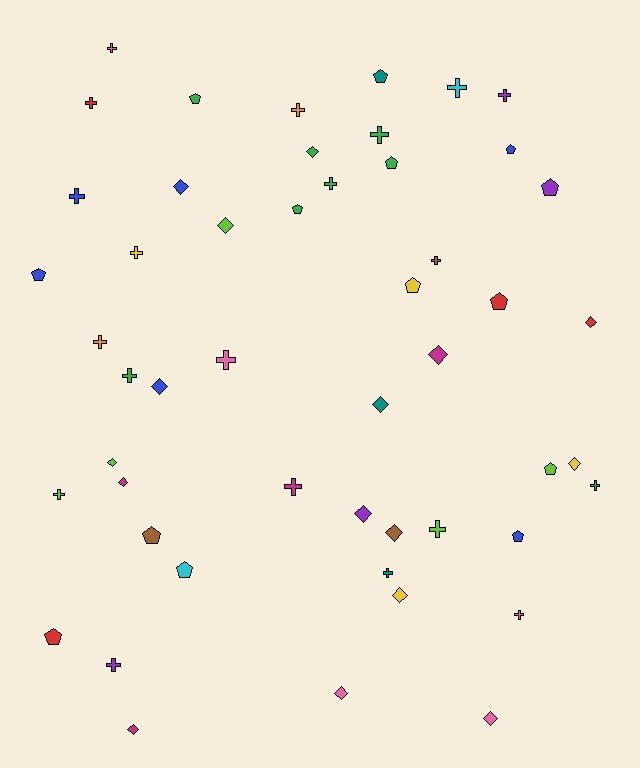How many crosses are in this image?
There are 20 crosses.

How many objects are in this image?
There are 50 objects.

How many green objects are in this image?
There are 8 green objects.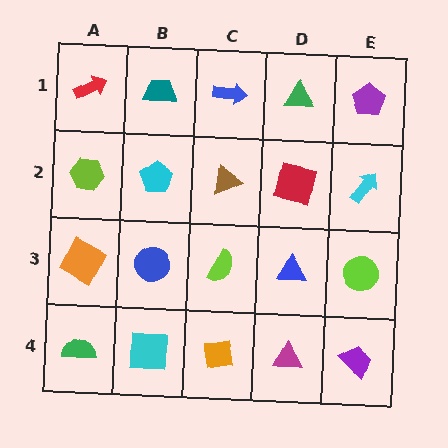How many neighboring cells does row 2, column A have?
3.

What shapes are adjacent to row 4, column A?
An orange square (row 3, column A), a cyan square (row 4, column B).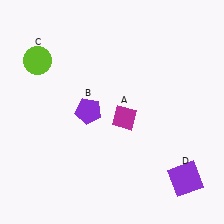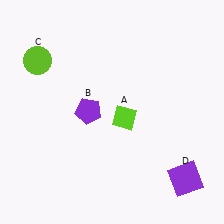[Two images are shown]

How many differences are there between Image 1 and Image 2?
There is 1 difference between the two images.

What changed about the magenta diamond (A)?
In Image 1, A is magenta. In Image 2, it changed to lime.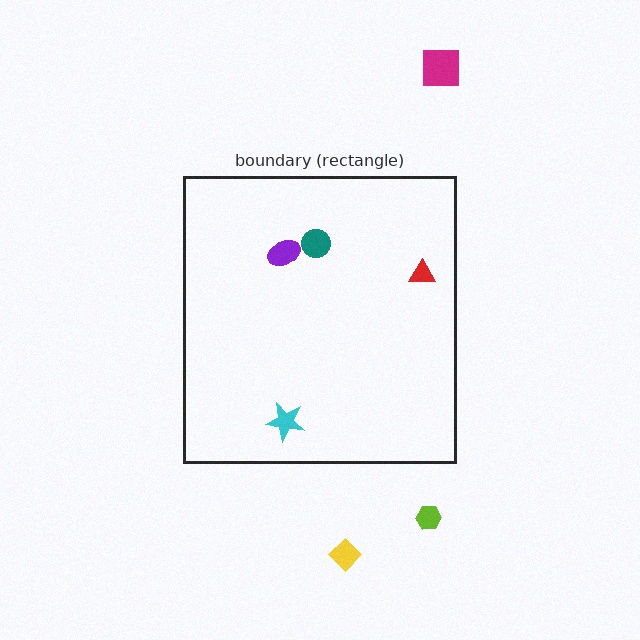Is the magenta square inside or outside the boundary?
Outside.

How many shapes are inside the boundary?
4 inside, 3 outside.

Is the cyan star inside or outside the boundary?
Inside.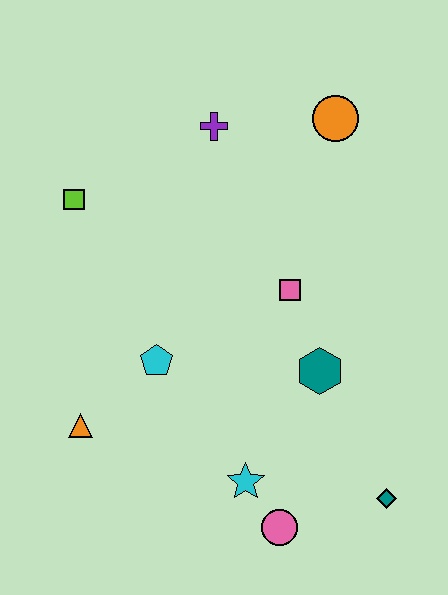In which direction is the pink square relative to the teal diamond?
The pink square is above the teal diamond.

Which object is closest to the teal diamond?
The pink circle is closest to the teal diamond.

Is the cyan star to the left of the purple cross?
No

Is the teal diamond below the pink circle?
No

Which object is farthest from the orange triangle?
The orange circle is farthest from the orange triangle.